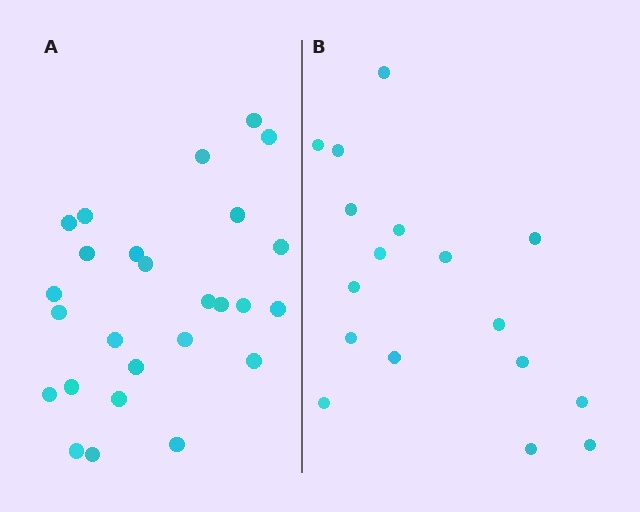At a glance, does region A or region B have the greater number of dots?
Region A (the left region) has more dots.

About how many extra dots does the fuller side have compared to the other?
Region A has roughly 8 or so more dots than region B.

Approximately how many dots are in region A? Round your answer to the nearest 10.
About 30 dots. (The exact count is 26, which rounds to 30.)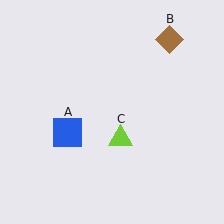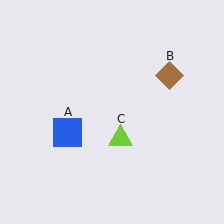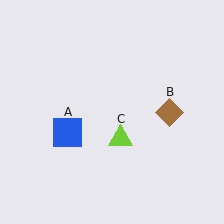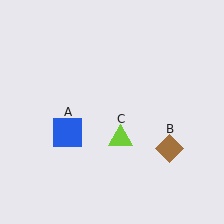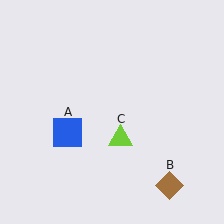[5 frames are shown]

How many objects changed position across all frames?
1 object changed position: brown diamond (object B).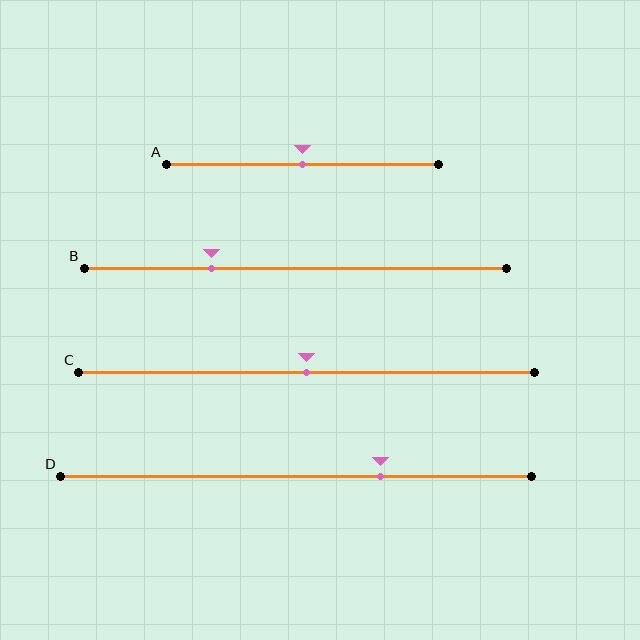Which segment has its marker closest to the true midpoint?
Segment A has its marker closest to the true midpoint.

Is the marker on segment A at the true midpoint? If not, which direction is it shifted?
Yes, the marker on segment A is at the true midpoint.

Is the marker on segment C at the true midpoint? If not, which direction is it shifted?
Yes, the marker on segment C is at the true midpoint.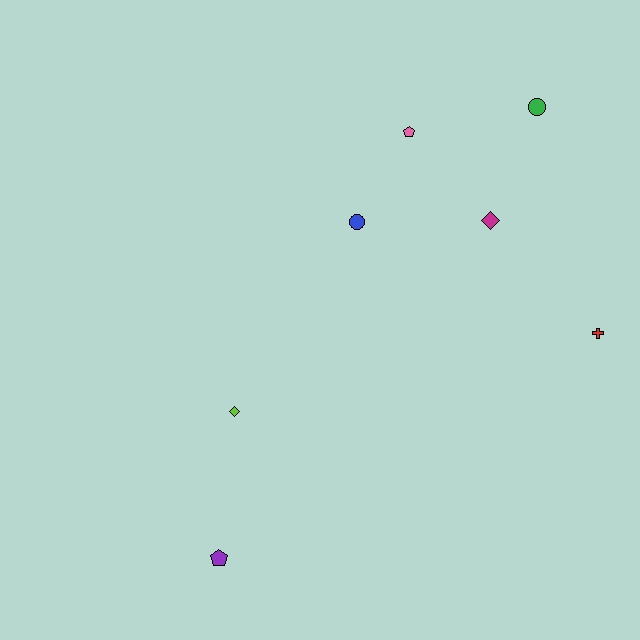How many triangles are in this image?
There are no triangles.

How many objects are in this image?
There are 7 objects.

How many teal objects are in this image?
There are no teal objects.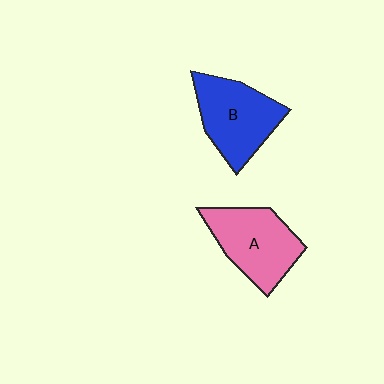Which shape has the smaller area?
Shape A (pink).